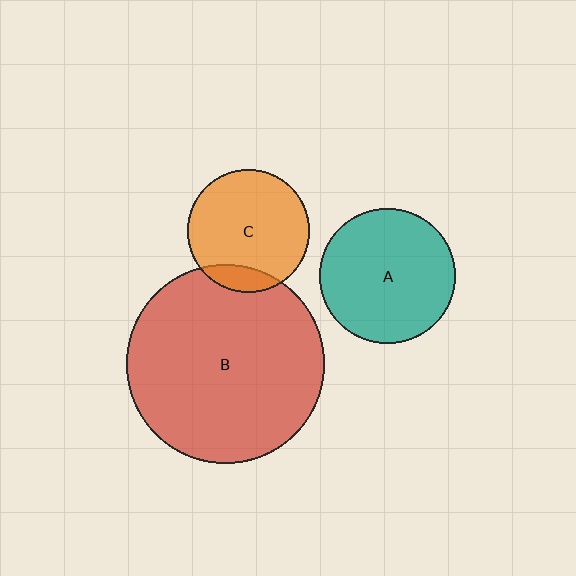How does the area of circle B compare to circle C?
Approximately 2.6 times.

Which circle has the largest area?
Circle B (red).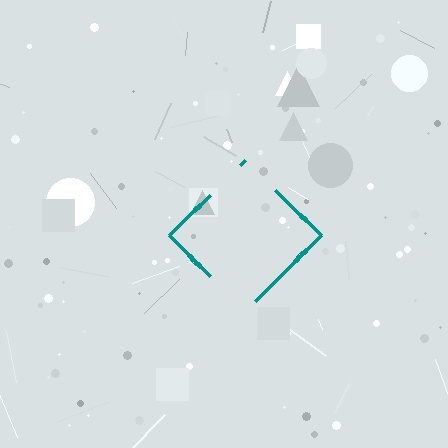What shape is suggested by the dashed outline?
The dashed outline suggests a diamond.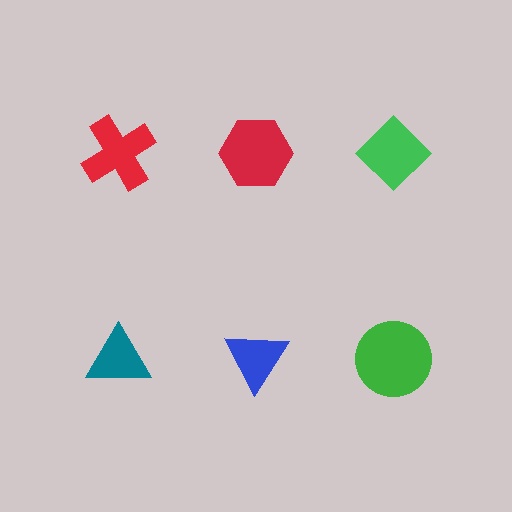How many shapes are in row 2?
3 shapes.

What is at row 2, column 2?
A blue triangle.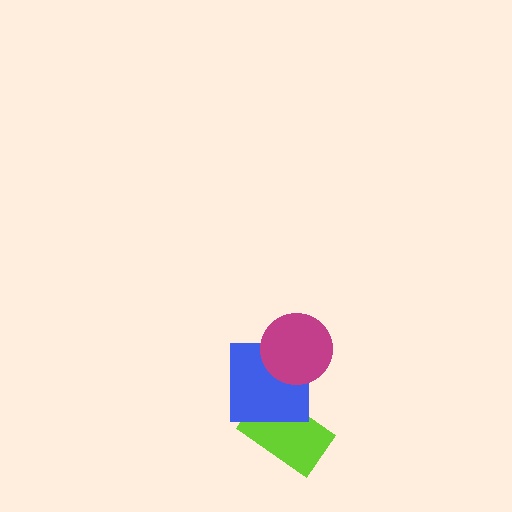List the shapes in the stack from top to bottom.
From top to bottom: the magenta circle, the blue square, the lime rectangle.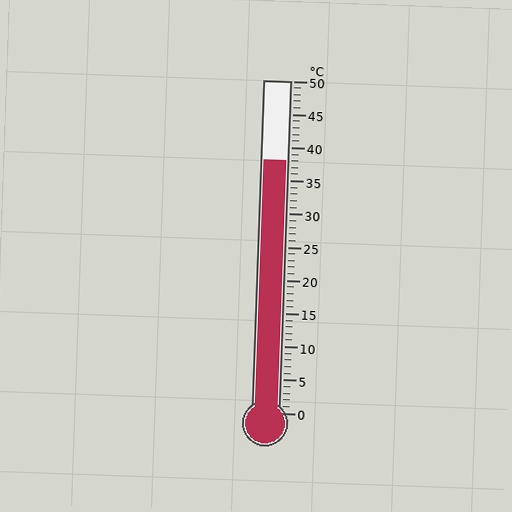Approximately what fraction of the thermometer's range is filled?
The thermometer is filled to approximately 75% of its range.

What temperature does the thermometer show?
The thermometer shows approximately 38°C.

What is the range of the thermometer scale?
The thermometer scale ranges from 0°C to 50°C.